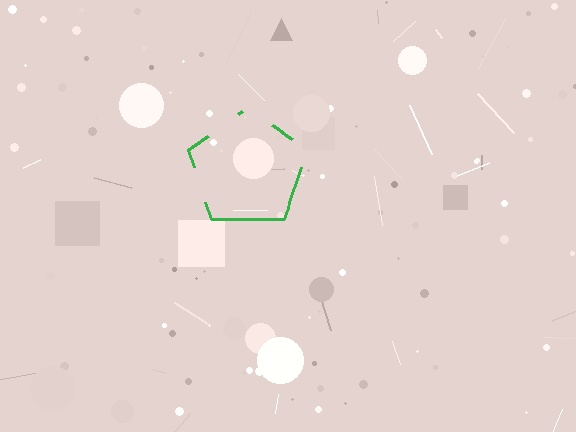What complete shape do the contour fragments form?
The contour fragments form a pentagon.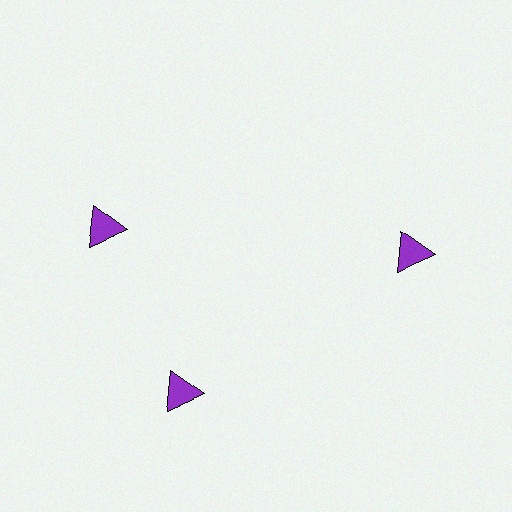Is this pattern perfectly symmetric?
No. The 3 purple triangles are arranged in a ring, but one element near the 11 o'clock position is rotated out of alignment along the ring, breaking the 3-fold rotational symmetry.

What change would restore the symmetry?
The symmetry would be restored by rotating it back into even spacing with its neighbors so that all 3 triangles sit at equal angles and equal distance from the center.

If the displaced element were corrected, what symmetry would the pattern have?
It would have 3-fold rotational symmetry — the pattern would map onto itself every 120 degrees.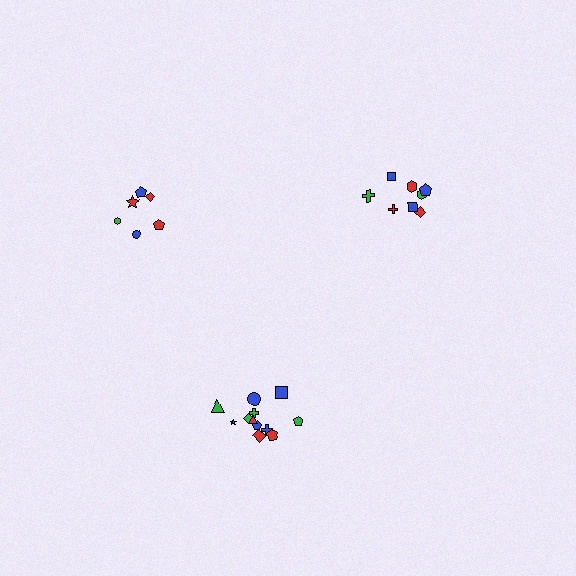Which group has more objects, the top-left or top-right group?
The top-right group.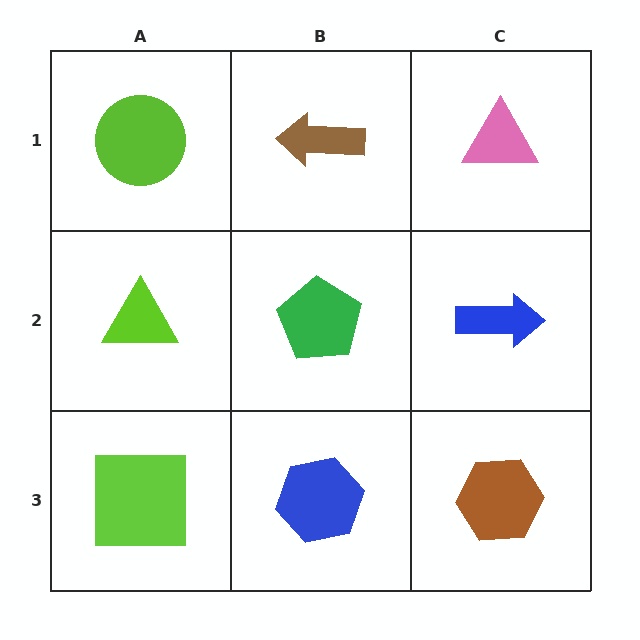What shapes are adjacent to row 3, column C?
A blue arrow (row 2, column C), a blue hexagon (row 3, column B).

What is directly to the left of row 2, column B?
A lime triangle.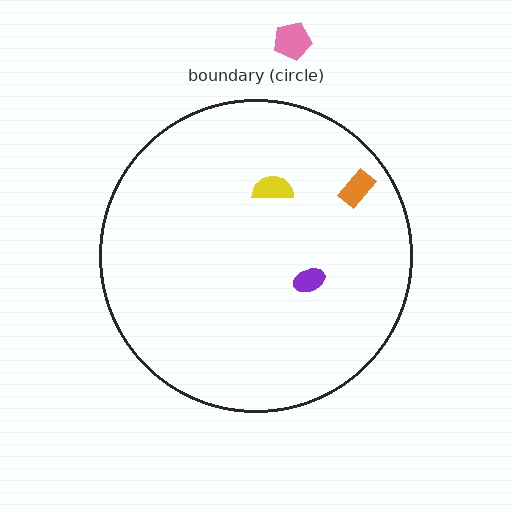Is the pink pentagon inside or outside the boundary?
Outside.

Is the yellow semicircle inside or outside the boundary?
Inside.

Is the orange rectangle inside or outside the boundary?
Inside.